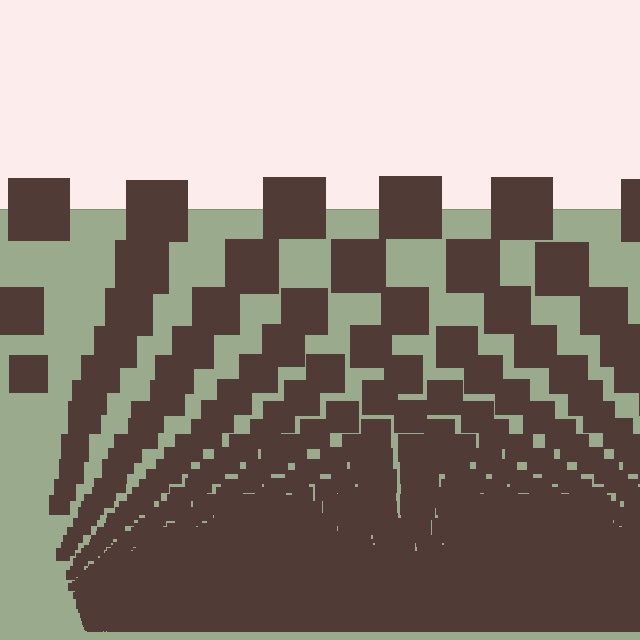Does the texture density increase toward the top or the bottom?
Density increases toward the bottom.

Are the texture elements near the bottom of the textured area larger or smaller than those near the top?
Smaller. The gradient is inverted — elements near the bottom are smaller and denser.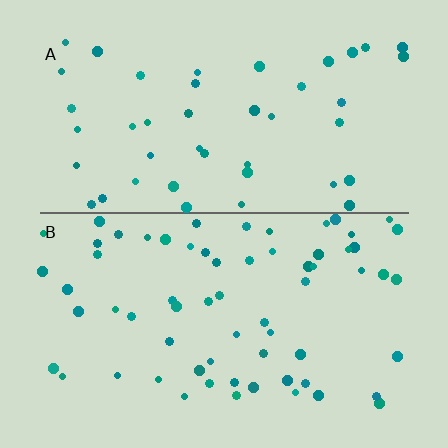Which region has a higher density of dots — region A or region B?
B (the bottom).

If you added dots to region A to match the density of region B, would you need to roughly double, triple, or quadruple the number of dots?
Approximately double.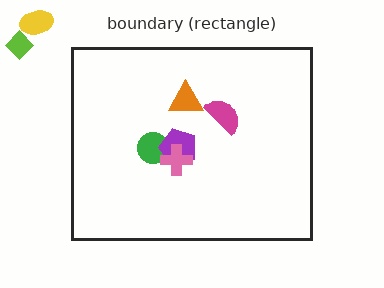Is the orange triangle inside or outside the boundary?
Inside.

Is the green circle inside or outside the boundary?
Inside.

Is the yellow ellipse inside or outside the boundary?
Outside.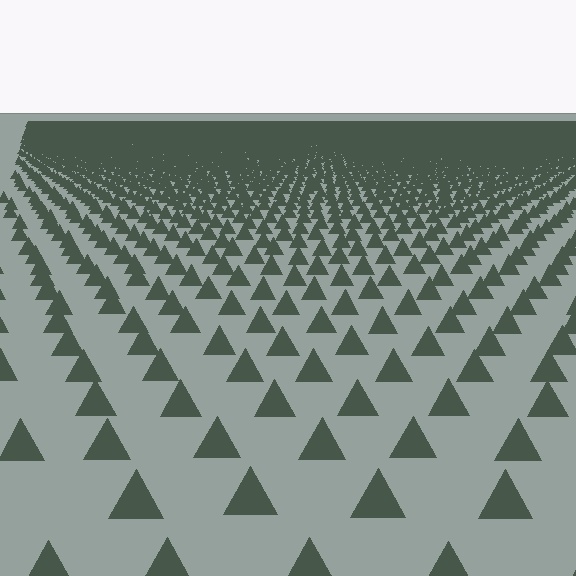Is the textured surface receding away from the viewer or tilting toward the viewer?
The surface is receding away from the viewer. Texture elements get smaller and denser toward the top.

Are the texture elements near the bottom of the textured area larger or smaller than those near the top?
Larger. Near the bottom, elements are closer to the viewer and appear at a bigger on-screen size.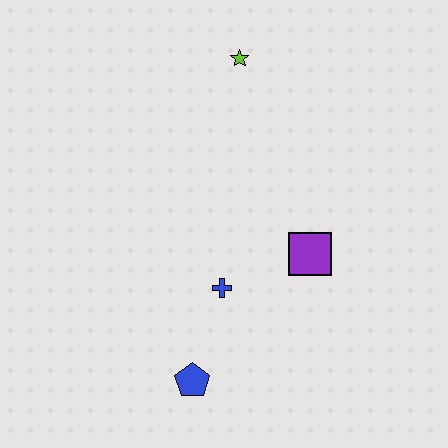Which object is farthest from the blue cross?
The lime star is farthest from the blue cross.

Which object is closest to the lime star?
The purple square is closest to the lime star.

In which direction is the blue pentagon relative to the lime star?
The blue pentagon is below the lime star.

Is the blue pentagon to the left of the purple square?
Yes